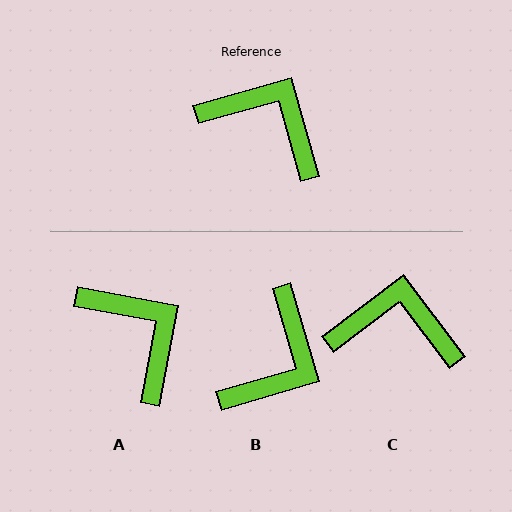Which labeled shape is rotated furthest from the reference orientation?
B, about 89 degrees away.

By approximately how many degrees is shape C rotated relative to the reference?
Approximately 21 degrees counter-clockwise.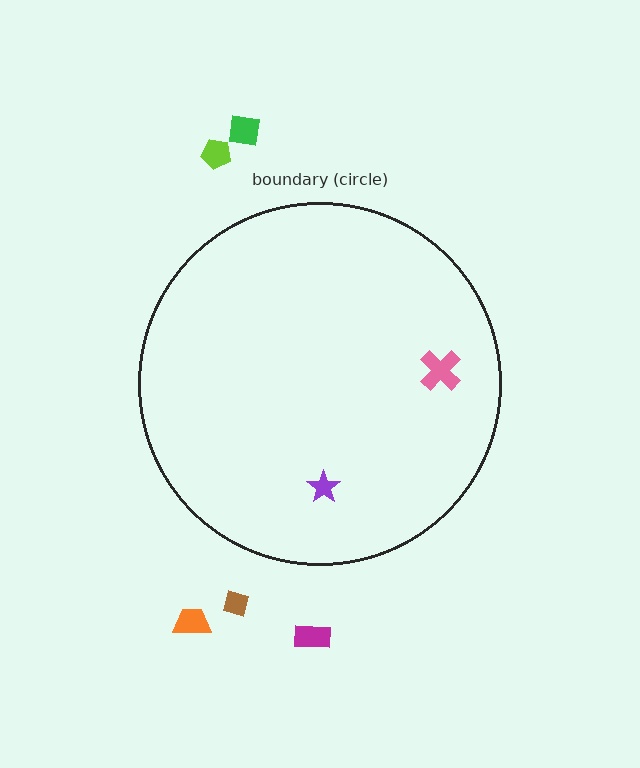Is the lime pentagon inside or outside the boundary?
Outside.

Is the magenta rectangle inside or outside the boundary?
Outside.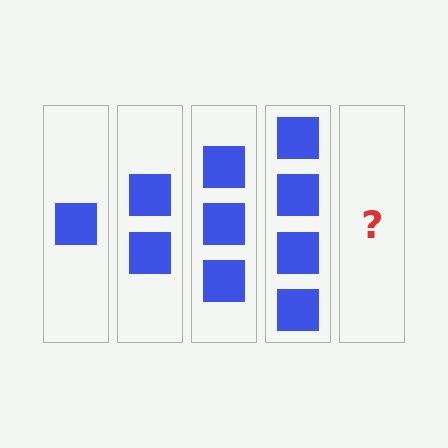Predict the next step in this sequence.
The next step is 5 squares.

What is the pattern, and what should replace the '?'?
The pattern is that each step adds one more square. The '?' should be 5 squares.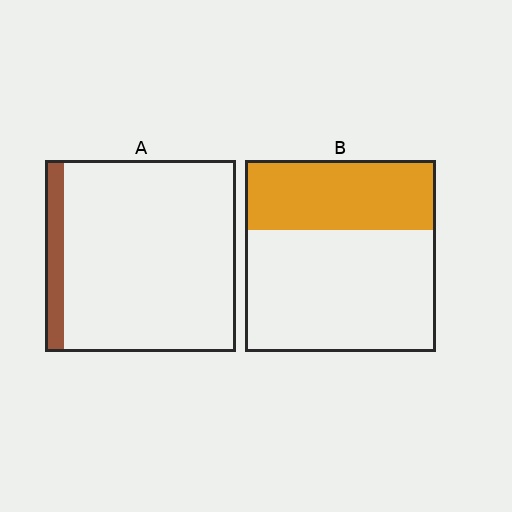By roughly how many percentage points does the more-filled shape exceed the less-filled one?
By roughly 25 percentage points (B over A).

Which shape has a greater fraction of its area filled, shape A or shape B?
Shape B.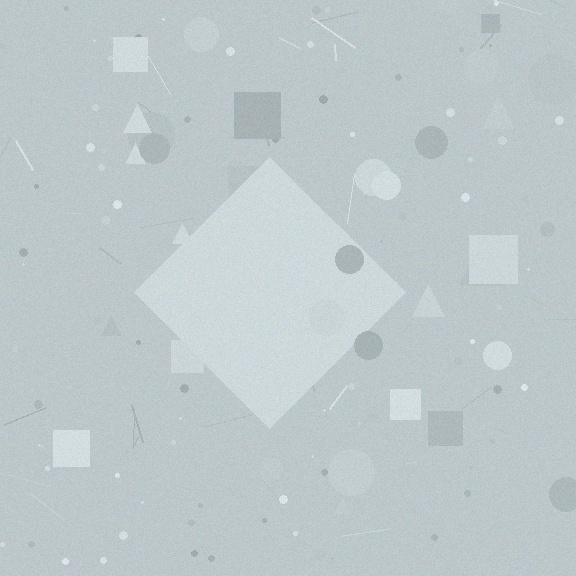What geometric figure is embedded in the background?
A diamond is embedded in the background.